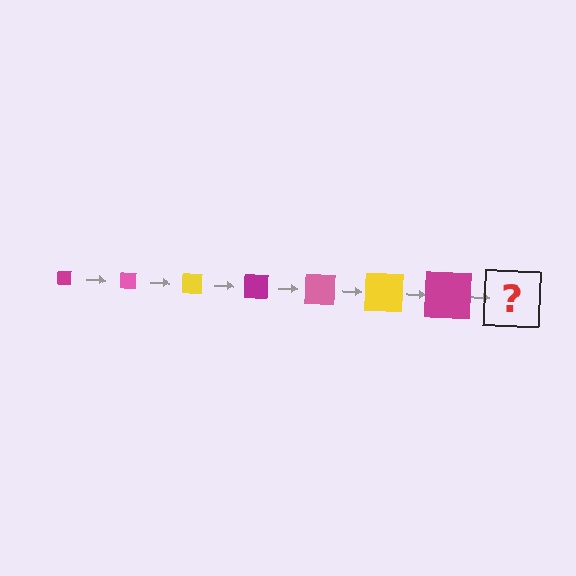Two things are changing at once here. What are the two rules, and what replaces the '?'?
The two rules are that the square grows larger each step and the color cycles through magenta, pink, and yellow. The '?' should be a pink square, larger than the previous one.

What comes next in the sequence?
The next element should be a pink square, larger than the previous one.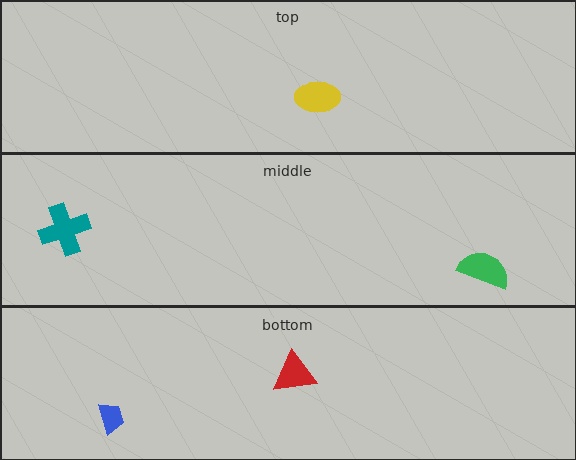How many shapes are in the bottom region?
2.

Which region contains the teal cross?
The middle region.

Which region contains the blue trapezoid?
The bottom region.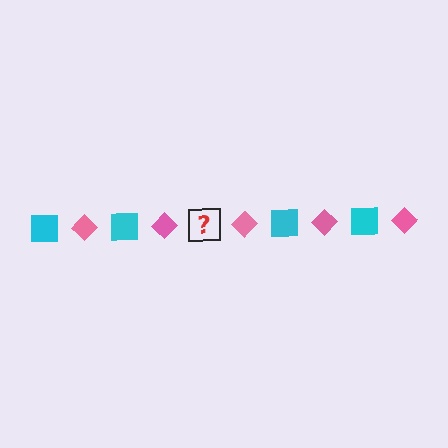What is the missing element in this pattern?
The missing element is a cyan square.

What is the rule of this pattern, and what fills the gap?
The rule is that the pattern alternates between cyan square and pink diamond. The gap should be filled with a cyan square.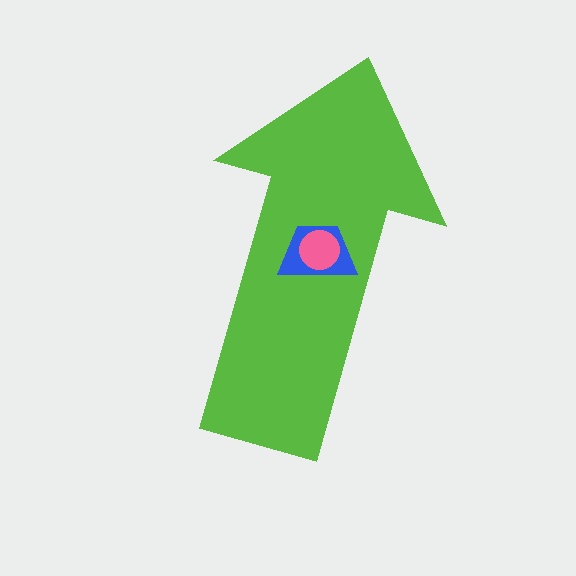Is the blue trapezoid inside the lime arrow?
Yes.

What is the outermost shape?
The lime arrow.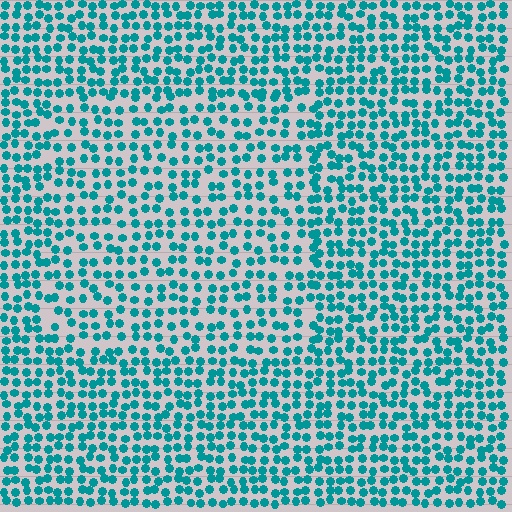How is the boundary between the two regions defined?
The boundary is defined by a change in element density (approximately 1.4x ratio). All elements are the same color, size, and shape.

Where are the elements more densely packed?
The elements are more densely packed outside the rectangle boundary.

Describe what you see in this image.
The image contains small teal elements arranged at two different densities. A rectangle-shaped region is visible where the elements are less densely packed than the surrounding area.